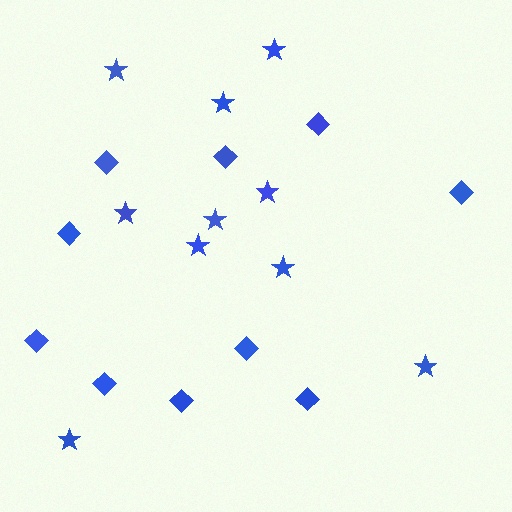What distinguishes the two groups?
There are 2 groups: one group of stars (10) and one group of diamonds (10).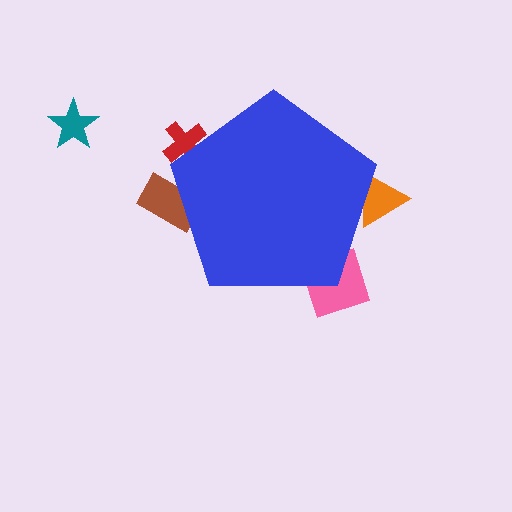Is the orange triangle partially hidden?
Yes, the orange triangle is partially hidden behind the blue pentagon.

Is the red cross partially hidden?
Yes, the red cross is partially hidden behind the blue pentagon.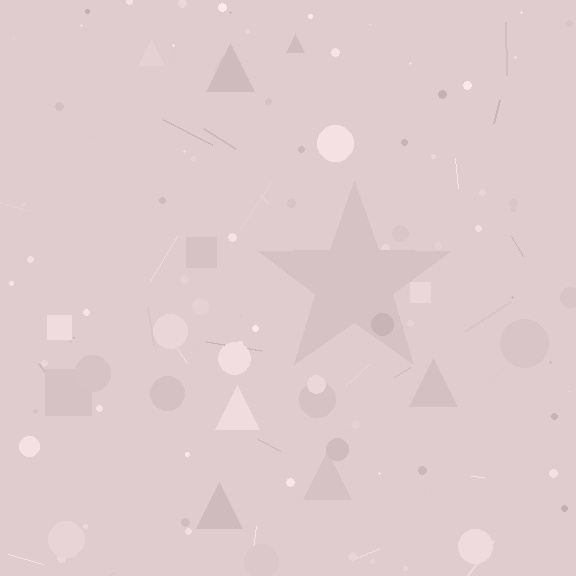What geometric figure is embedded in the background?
A star is embedded in the background.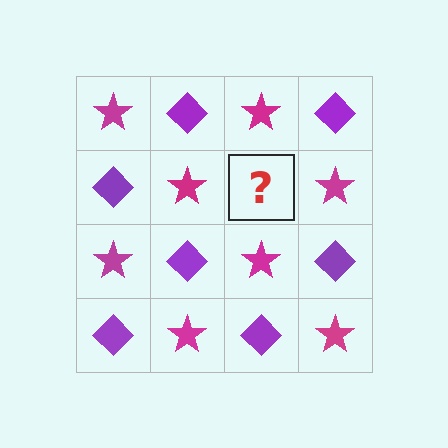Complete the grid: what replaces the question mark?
The question mark should be replaced with a purple diamond.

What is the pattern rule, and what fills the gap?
The rule is that it alternates magenta star and purple diamond in a checkerboard pattern. The gap should be filled with a purple diamond.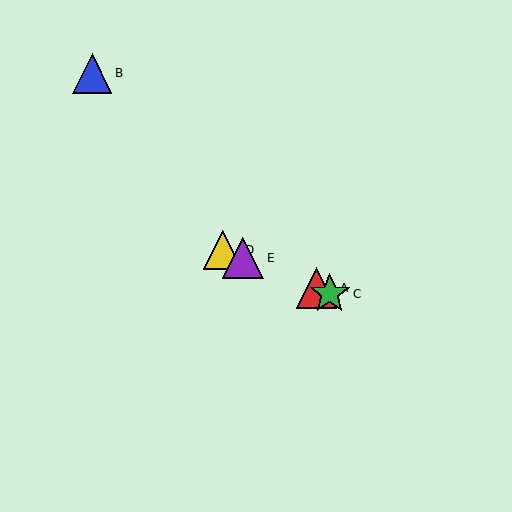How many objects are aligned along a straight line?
4 objects (A, C, D, E) are aligned along a straight line.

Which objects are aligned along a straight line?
Objects A, C, D, E are aligned along a straight line.